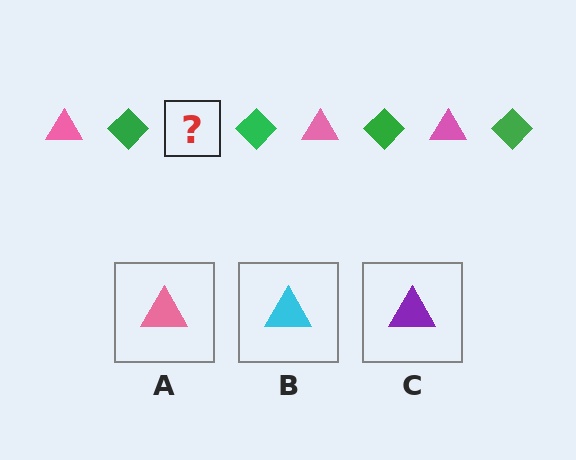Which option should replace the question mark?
Option A.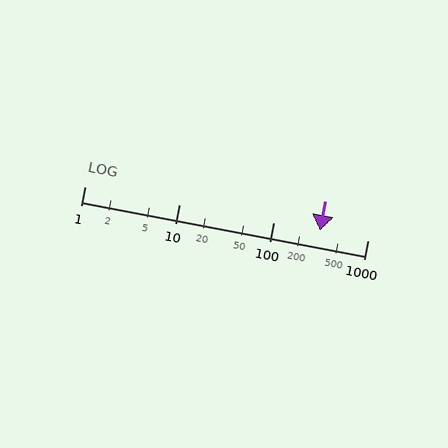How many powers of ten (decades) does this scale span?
The scale spans 3 decades, from 1 to 1000.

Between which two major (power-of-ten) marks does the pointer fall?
The pointer is between 100 and 1000.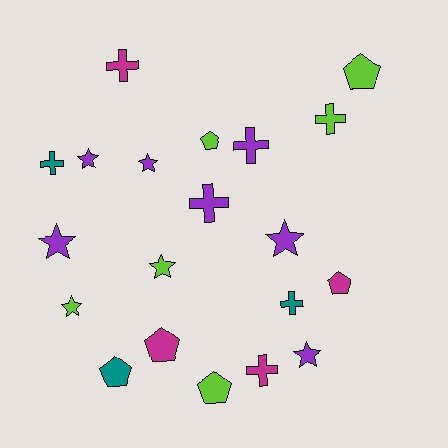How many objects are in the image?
There are 20 objects.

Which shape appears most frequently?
Cross, with 7 objects.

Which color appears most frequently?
Purple, with 7 objects.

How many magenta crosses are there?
There are 2 magenta crosses.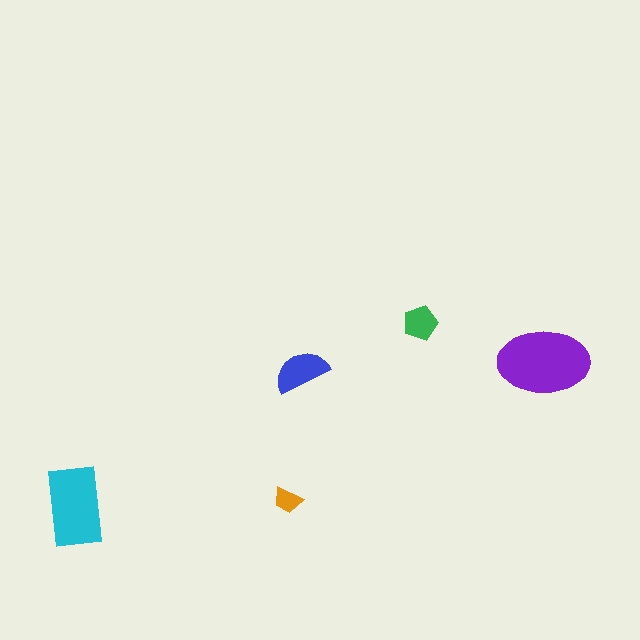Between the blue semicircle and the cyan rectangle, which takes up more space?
The cyan rectangle.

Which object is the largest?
The purple ellipse.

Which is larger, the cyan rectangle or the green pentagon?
The cyan rectangle.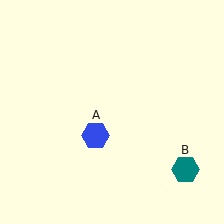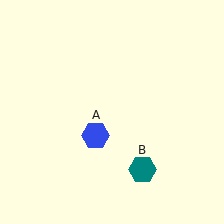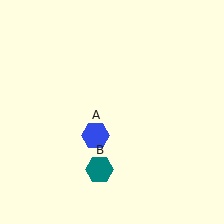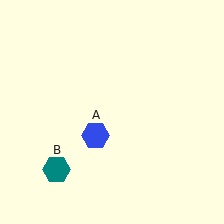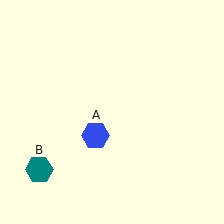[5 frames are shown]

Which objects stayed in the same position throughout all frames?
Blue hexagon (object A) remained stationary.